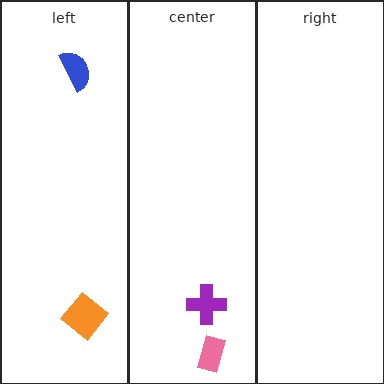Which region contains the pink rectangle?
The center region.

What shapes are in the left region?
The orange diamond, the blue semicircle.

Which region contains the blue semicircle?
The left region.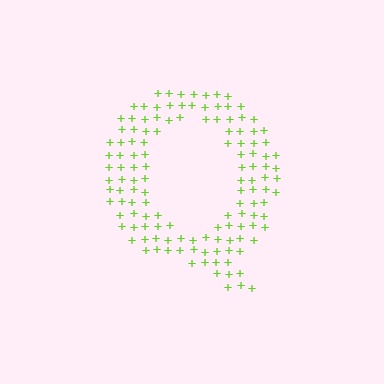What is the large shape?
The large shape is the letter Q.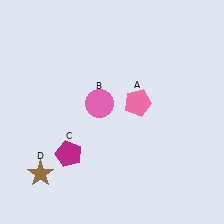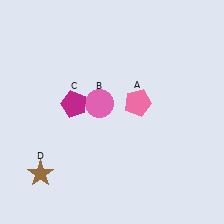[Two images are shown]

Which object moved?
The magenta pentagon (C) moved up.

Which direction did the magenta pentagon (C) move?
The magenta pentagon (C) moved up.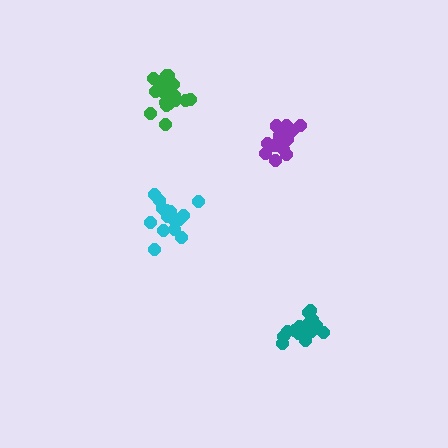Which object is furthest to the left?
The green cluster is leftmost.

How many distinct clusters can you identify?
There are 4 distinct clusters.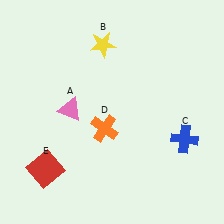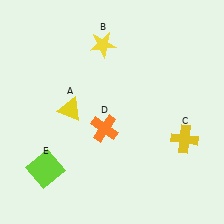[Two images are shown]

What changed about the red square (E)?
In Image 1, E is red. In Image 2, it changed to lime.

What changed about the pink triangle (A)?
In Image 1, A is pink. In Image 2, it changed to yellow.